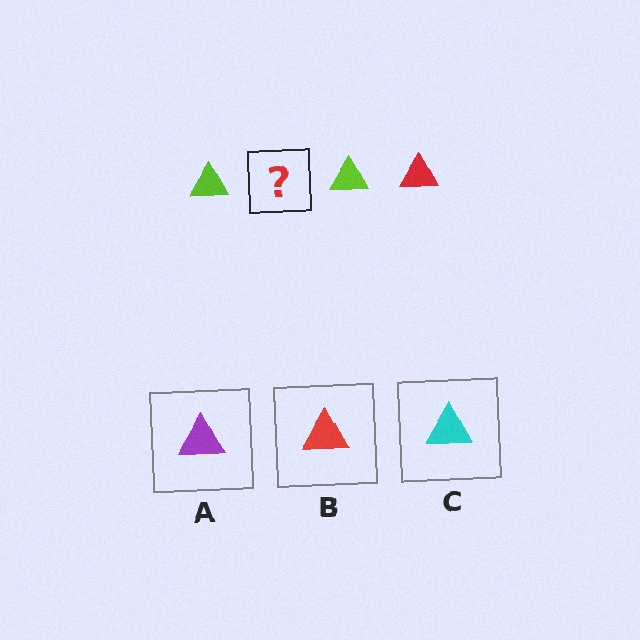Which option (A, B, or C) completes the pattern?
B.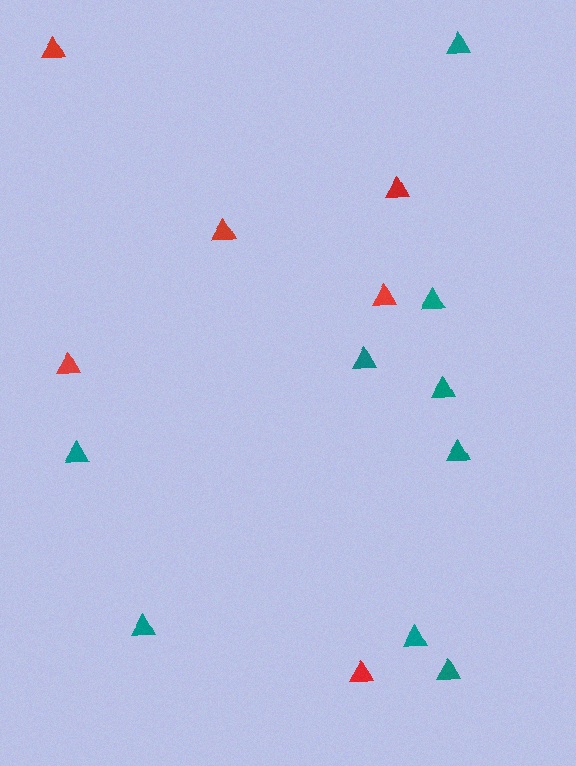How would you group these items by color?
There are 2 groups: one group of teal triangles (9) and one group of red triangles (6).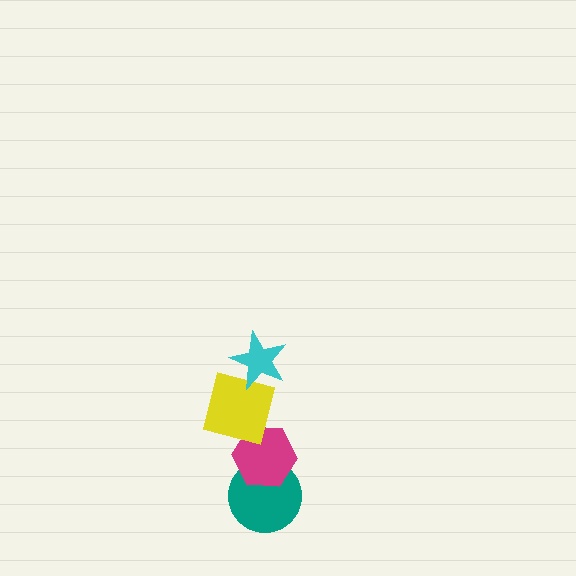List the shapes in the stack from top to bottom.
From top to bottom: the cyan star, the yellow square, the magenta hexagon, the teal circle.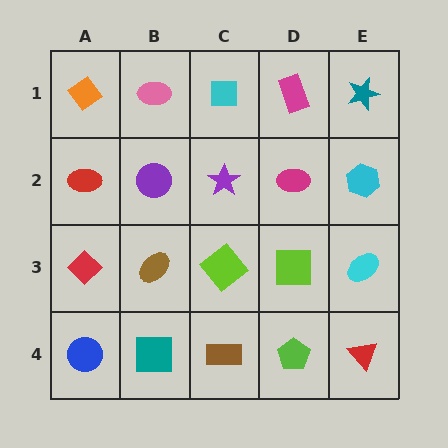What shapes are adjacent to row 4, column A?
A red diamond (row 3, column A), a teal square (row 4, column B).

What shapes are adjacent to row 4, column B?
A brown ellipse (row 3, column B), a blue circle (row 4, column A), a brown rectangle (row 4, column C).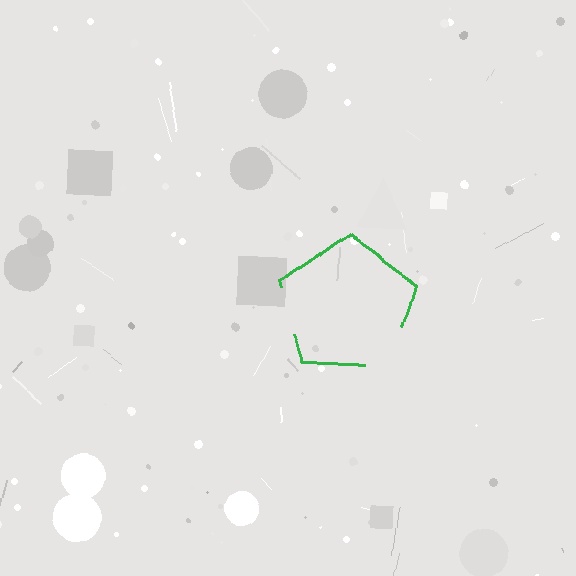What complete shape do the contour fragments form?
The contour fragments form a pentagon.